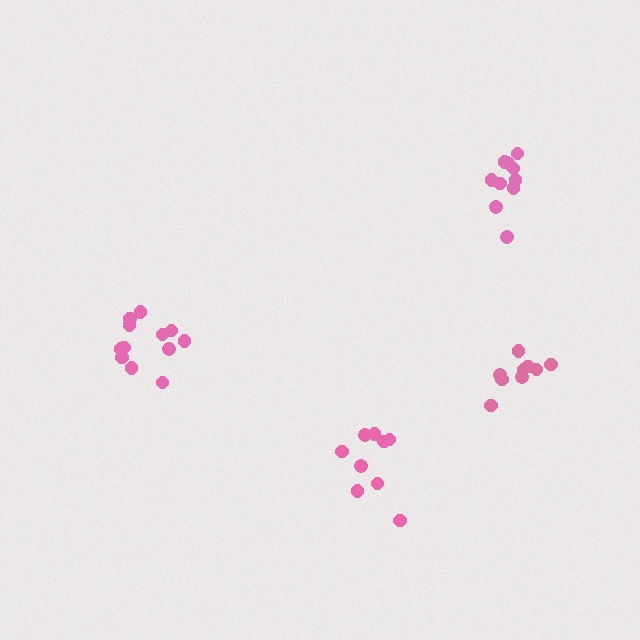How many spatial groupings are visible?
There are 4 spatial groupings.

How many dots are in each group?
Group 1: 9 dots, Group 2: 9 dots, Group 3: 13 dots, Group 4: 10 dots (41 total).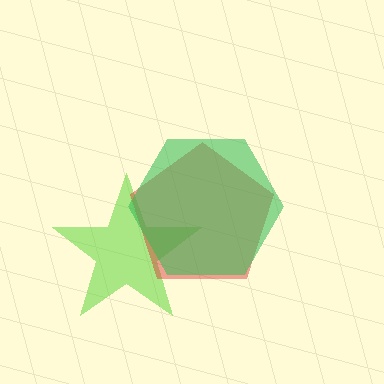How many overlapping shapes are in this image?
There are 3 overlapping shapes in the image.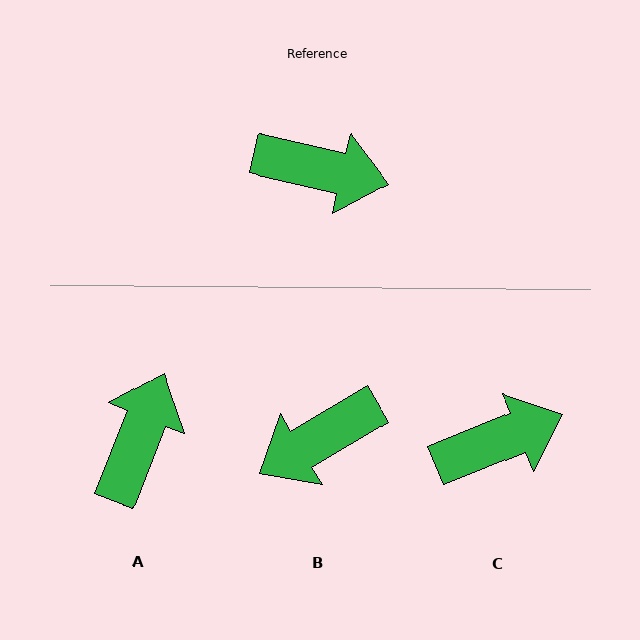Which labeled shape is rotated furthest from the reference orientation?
B, about 137 degrees away.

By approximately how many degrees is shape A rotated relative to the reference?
Approximately 82 degrees counter-clockwise.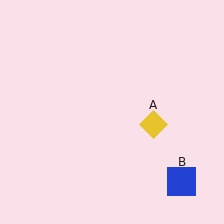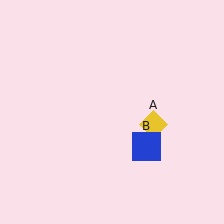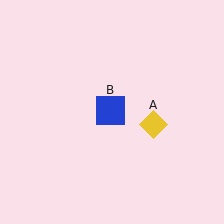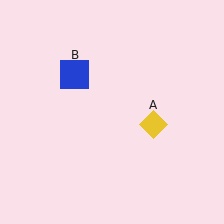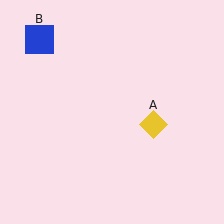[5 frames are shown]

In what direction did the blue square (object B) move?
The blue square (object B) moved up and to the left.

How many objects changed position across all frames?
1 object changed position: blue square (object B).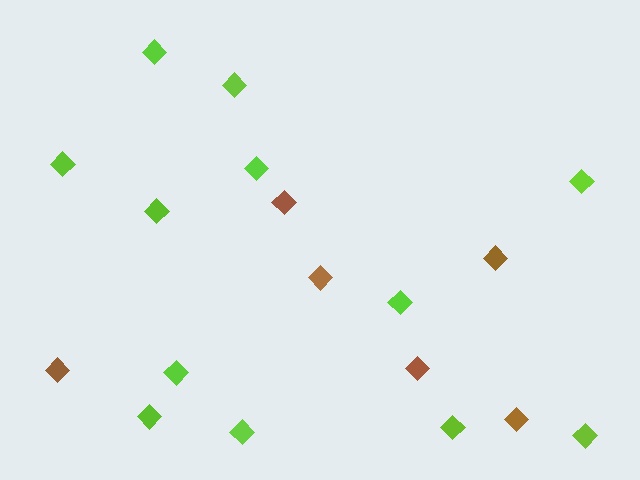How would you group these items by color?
There are 2 groups: one group of brown diamonds (6) and one group of lime diamonds (12).